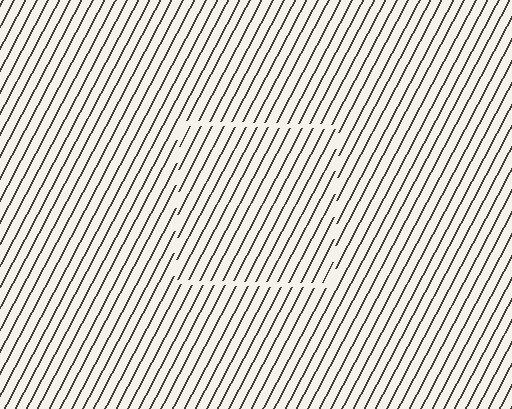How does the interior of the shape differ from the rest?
The interior of the shape contains the same grating, shifted by half a period — the contour is defined by the phase discontinuity where line-ends from the inner and outer gratings abut.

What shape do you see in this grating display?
An illusory square. The interior of the shape contains the same grating, shifted by half a period — the contour is defined by the phase discontinuity where line-ends from the inner and outer gratings abut.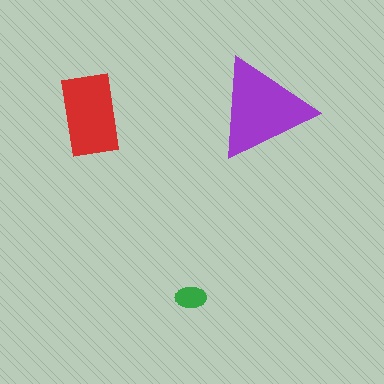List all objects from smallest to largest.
The green ellipse, the red rectangle, the purple triangle.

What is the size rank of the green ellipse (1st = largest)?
3rd.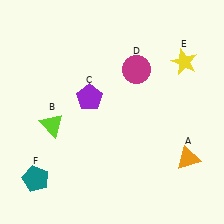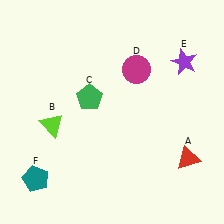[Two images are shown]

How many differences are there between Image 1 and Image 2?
There are 3 differences between the two images.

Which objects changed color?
A changed from orange to red. C changed from purple to green. E changed from yellow to purple.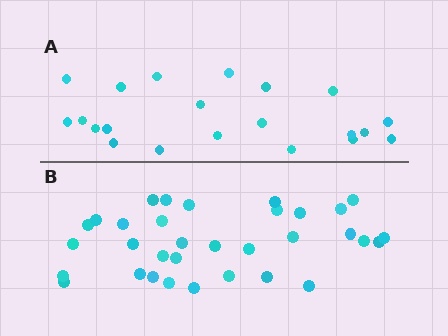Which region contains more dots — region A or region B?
Region B (the bottom region) has more dots.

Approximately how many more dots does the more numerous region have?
Region B has roughly 12 or so more dots than region A.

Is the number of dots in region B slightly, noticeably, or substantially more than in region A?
Region B has substantially more. The ratio is roughly 1.6 to 1.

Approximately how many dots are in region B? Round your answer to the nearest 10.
About 30 dots. (The exact count is 33, which rounds to 30.)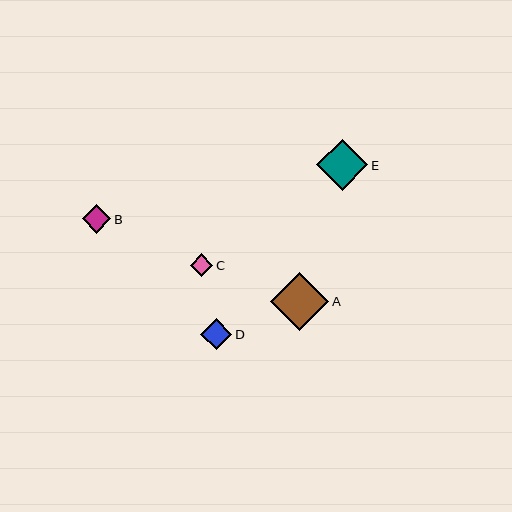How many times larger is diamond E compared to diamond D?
Diamond E is approximately 1.7 times the size of diamond D.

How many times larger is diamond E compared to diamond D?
Diamond E is approximately 1.7 times the size of diamond D.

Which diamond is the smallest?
Diamond C is the smallest with a size of approximately 23 pixels.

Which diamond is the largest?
Diamond A is the largest with a size of approximately 58 pixels.